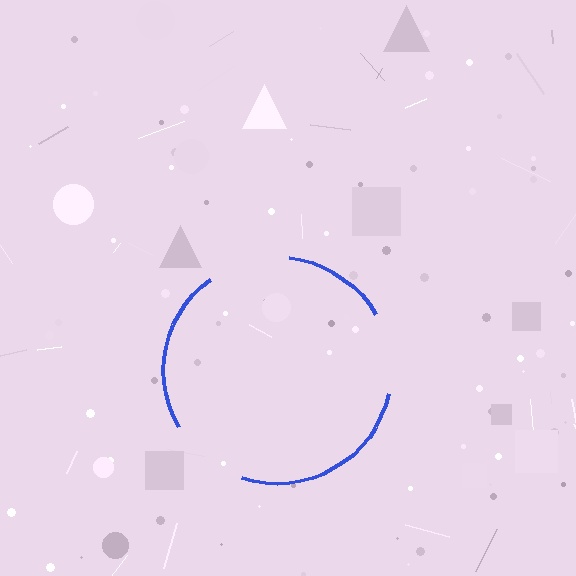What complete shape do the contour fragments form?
The contour fragments form a circle.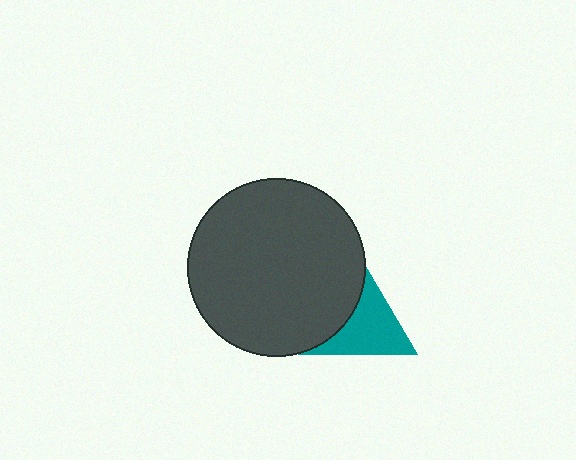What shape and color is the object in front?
The object in front is a dark gray circle.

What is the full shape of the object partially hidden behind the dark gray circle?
The partially hidden object is a teal triangle.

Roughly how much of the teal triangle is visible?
About half of it is visible (roughly 63%).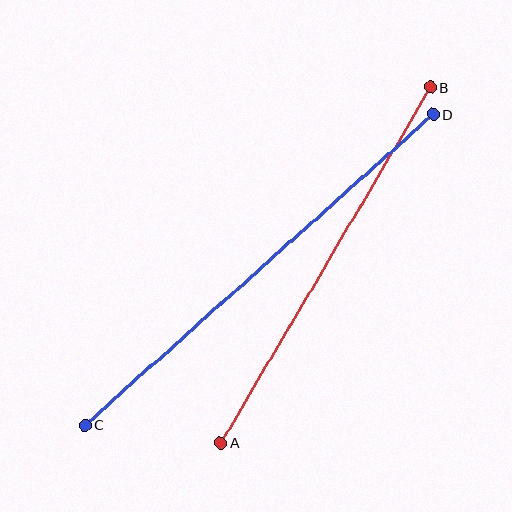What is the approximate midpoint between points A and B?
The midpoint is at approximately (326, 265) pixels.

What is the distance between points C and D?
The distance is approximately 467 pixels.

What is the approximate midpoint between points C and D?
The midpoint is at approximately (259, 269) pixels.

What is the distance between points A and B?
The distance is approximately 413 pixels.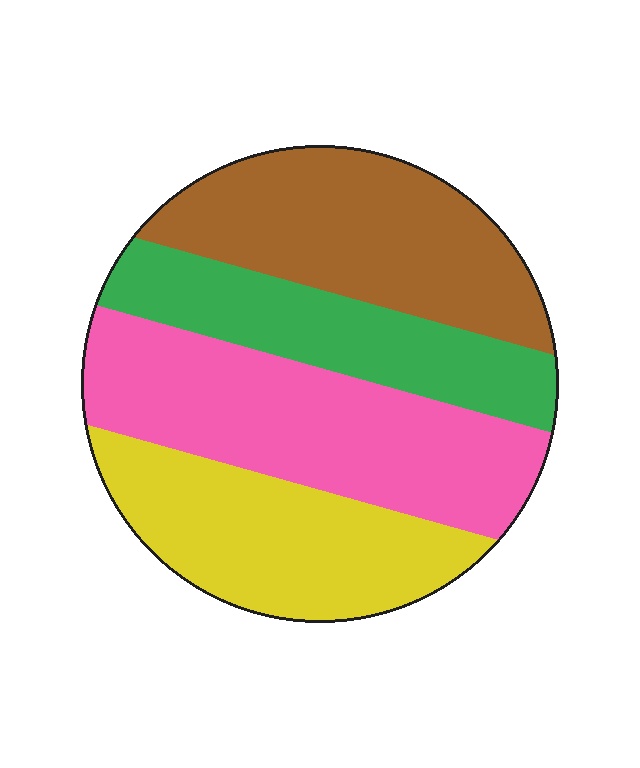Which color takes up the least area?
Green, at roughly 20%.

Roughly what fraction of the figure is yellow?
Yellow covers roughly 25% of the figure.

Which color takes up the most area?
Pink, at roughly 30%.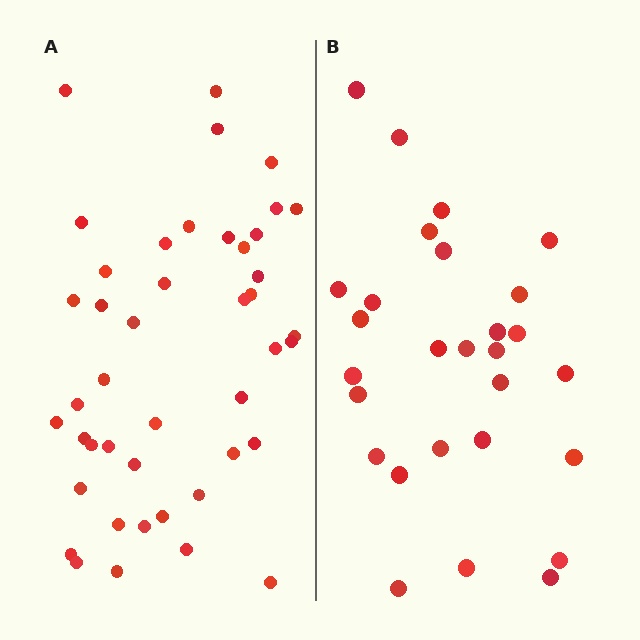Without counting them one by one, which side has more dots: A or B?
Region A (the left region) has more dots.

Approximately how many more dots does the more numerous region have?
Region A has approximately 15 more dots than region B.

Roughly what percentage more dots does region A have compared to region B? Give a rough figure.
About 55% more.